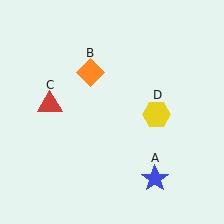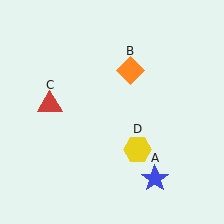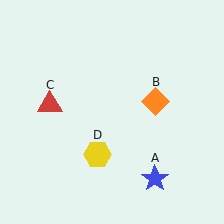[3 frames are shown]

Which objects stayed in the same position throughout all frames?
Blue star (object A) and red triangle (object C) remained stationary.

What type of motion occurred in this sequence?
The orange diamond (object B), yellow hexagon (object D) rotated clockwise around the center of the scene.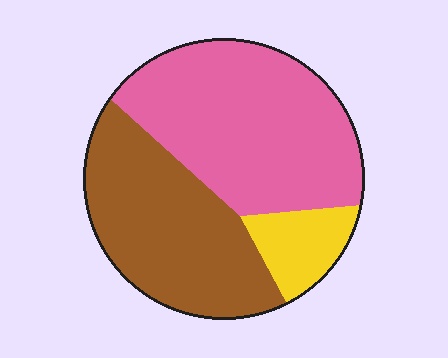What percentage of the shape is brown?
Brown takes up about two fifths (2/5) of the shape.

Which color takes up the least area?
Yellow, at roughly 10%.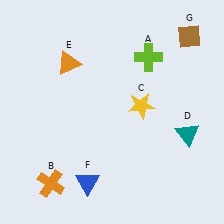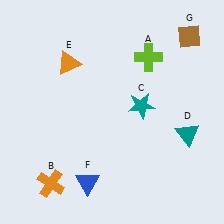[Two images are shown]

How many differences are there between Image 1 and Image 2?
There is 1 difference between the two images.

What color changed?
The star (C) changed from yellow in Image 1 to teal in Image 2.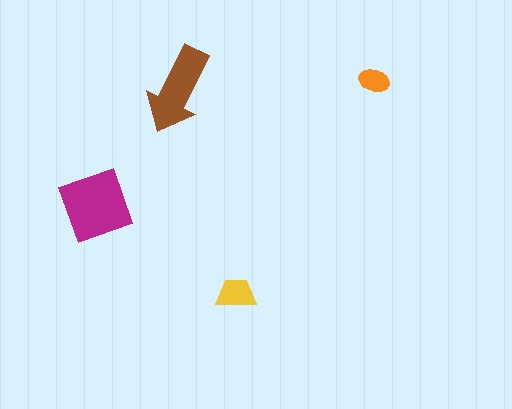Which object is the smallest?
The orange ellipse.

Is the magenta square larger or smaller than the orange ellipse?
Larger.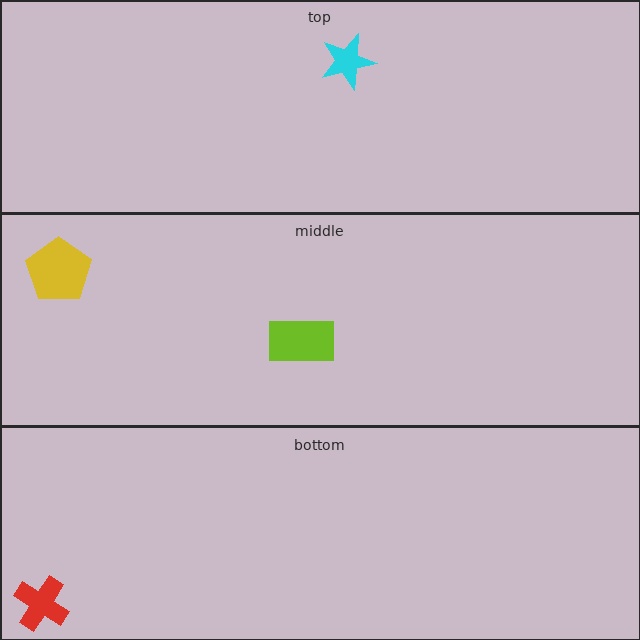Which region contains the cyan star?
The top region.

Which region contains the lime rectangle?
The middle region.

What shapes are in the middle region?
The lime rectangle, the yellow pentagon.